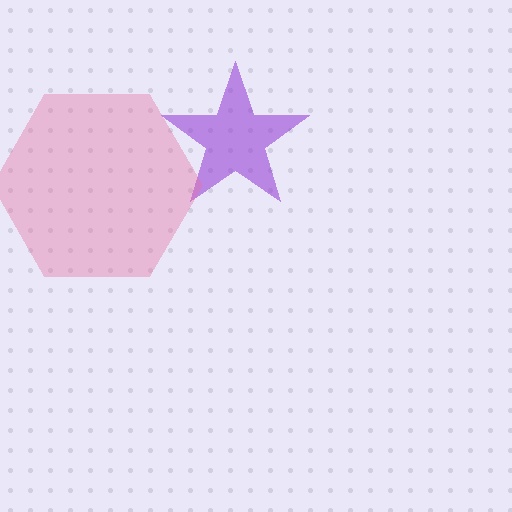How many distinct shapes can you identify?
There are 2 distinct shapes: a purple star, a pink hexagon.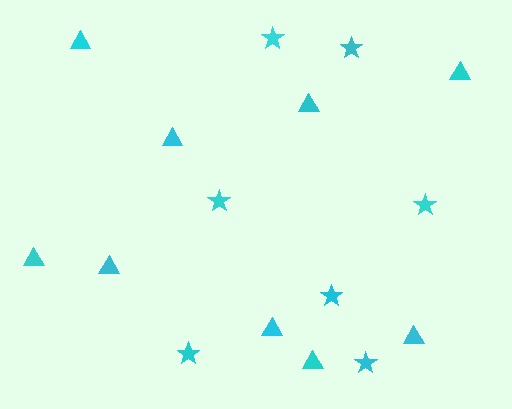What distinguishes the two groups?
There are 2 groups: one group of triangles (9) and one group of stars (7).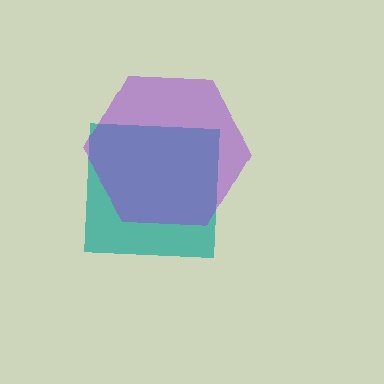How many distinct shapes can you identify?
There are 2 distinct shapes: a teal square, a purple hexagon.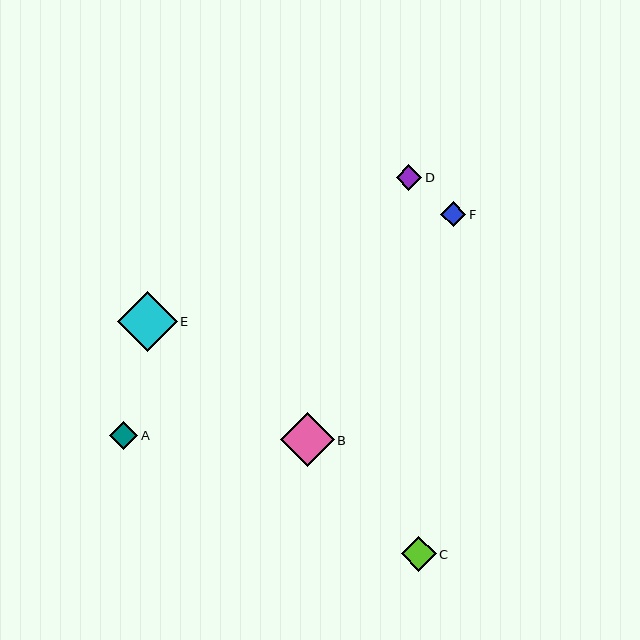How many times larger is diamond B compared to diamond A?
Diamond B is approximately 1.9 times the size of diamond A.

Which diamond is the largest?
Diamond E is the largest with a size of approximately 60 pixels.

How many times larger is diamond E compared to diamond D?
Diamond E is approximately 2.3 times the size of diamond D.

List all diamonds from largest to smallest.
From largest to smallest: E, B, C, A, D, F.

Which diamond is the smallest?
Diamond F is the smallest with a size of approximately 25 pixels.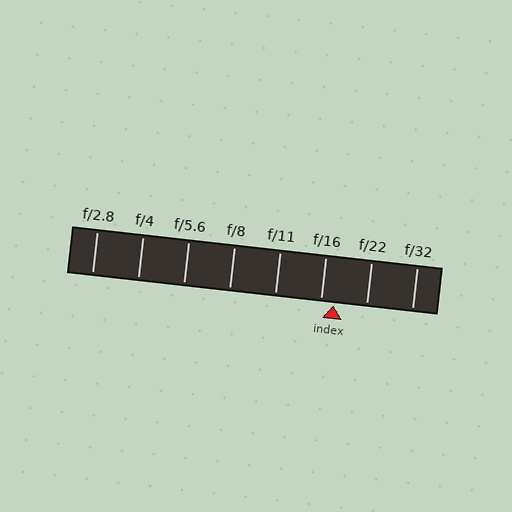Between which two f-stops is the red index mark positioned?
The index mark is between f/16 and f/22.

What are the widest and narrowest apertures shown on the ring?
The widest aperture shown is f/2.8 and the narrowest is f/32.